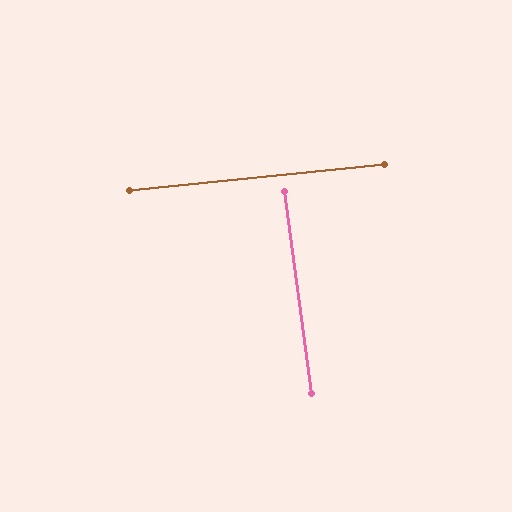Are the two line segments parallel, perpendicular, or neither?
Perpendicular — they meet at approximately 88°.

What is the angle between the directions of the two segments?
Approximately 88 degrees.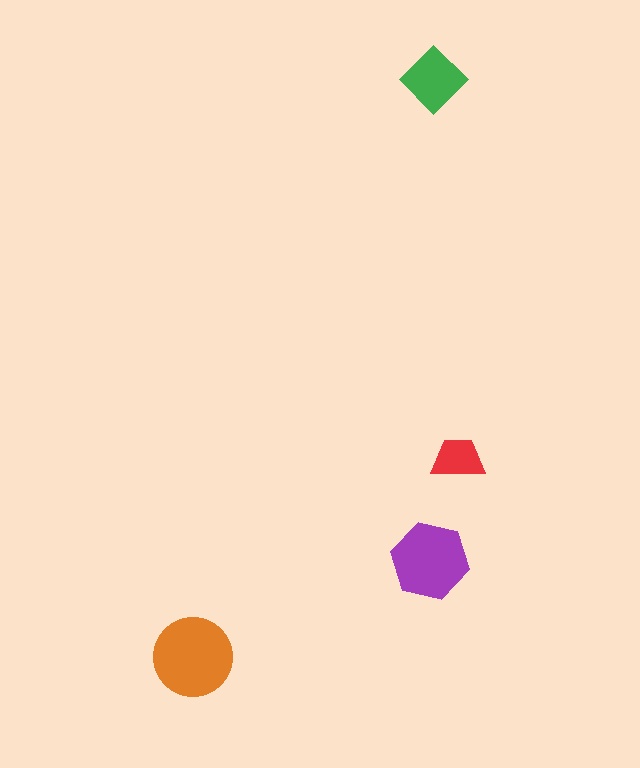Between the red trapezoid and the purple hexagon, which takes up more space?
The purple hexagon.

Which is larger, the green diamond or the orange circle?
The orange circle.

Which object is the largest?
The orange circle.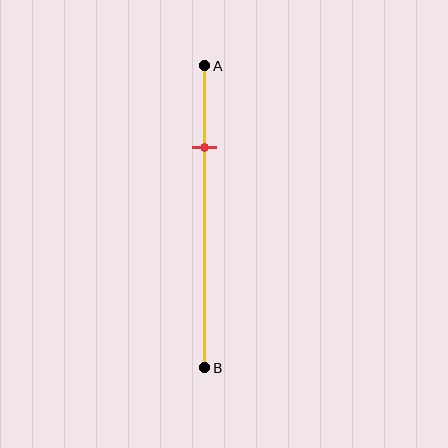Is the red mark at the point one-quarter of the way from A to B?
Yes, the mark is approximately at the one-quarter point.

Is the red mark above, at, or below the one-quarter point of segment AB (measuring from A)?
The red mark is approximately at the one-quarter point of segment AB.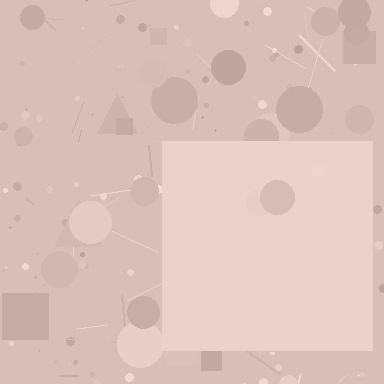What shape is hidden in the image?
A square is hidden in the image.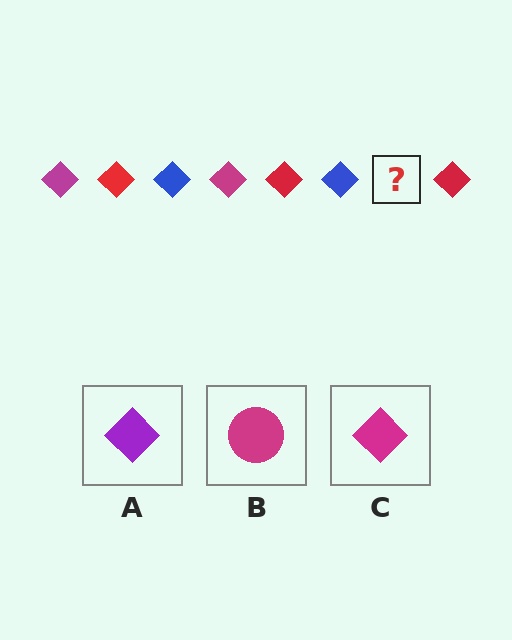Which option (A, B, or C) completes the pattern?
C.